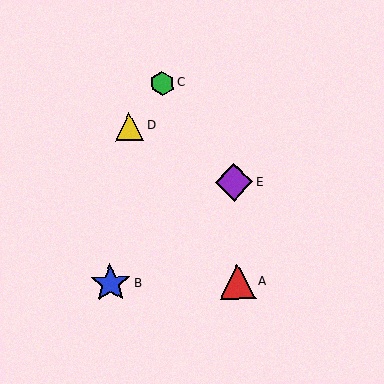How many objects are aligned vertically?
2 objects (A, E) are aligned vertically.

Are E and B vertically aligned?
No, E is at x≈234 and B is at x≈110.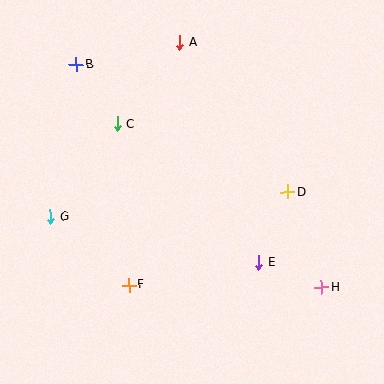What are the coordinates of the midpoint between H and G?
The midpoint between H and G is at (186, 252).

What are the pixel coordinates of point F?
Point F is at (129, 285).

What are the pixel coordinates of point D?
Point D is at (288, 192).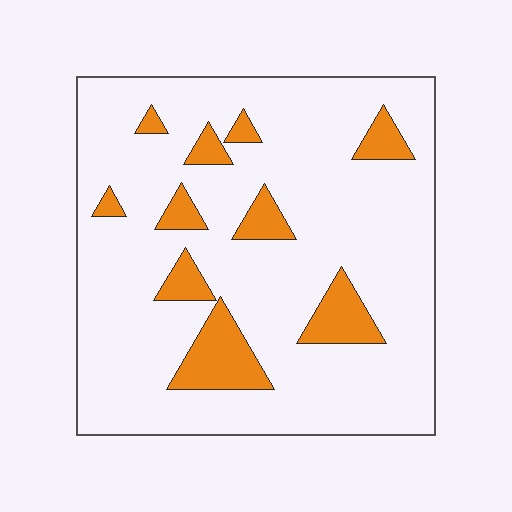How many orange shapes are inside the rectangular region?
10.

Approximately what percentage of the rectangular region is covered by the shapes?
Approximately 15%.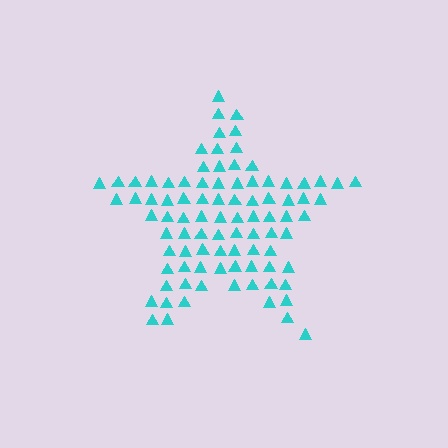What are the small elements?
The small elements are triangles.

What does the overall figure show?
The overall figure shows a star.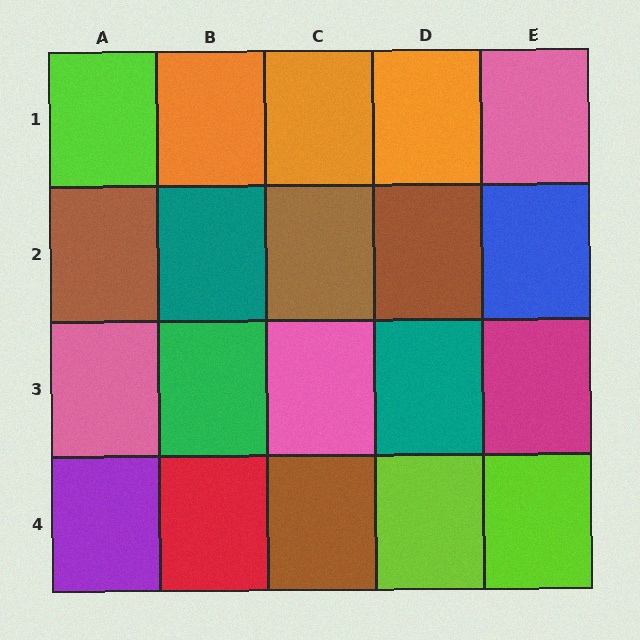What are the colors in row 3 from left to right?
Pink, green, pink, teal, magenta.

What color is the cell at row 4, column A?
Purple.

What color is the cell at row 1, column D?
Orange.